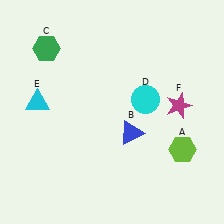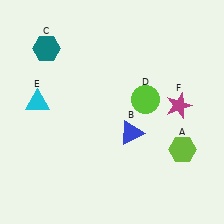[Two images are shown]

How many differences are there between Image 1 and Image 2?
There are 2 differences between the two images.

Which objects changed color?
C changed from green to teal. D changed from cyan to lime.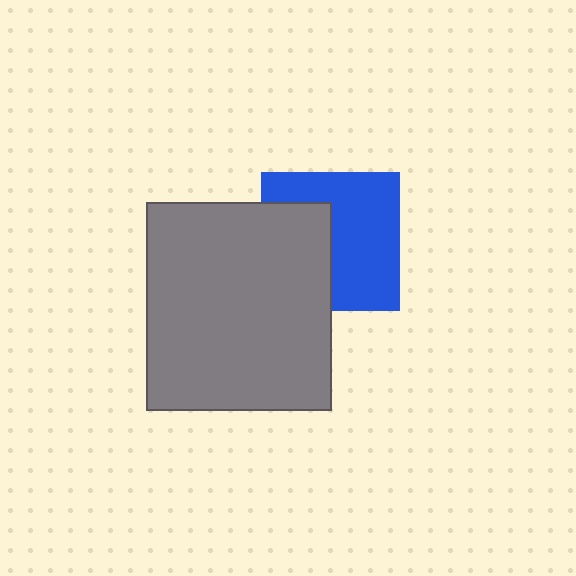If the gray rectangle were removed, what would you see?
You would see the complete blue square.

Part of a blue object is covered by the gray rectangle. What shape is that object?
It is a square.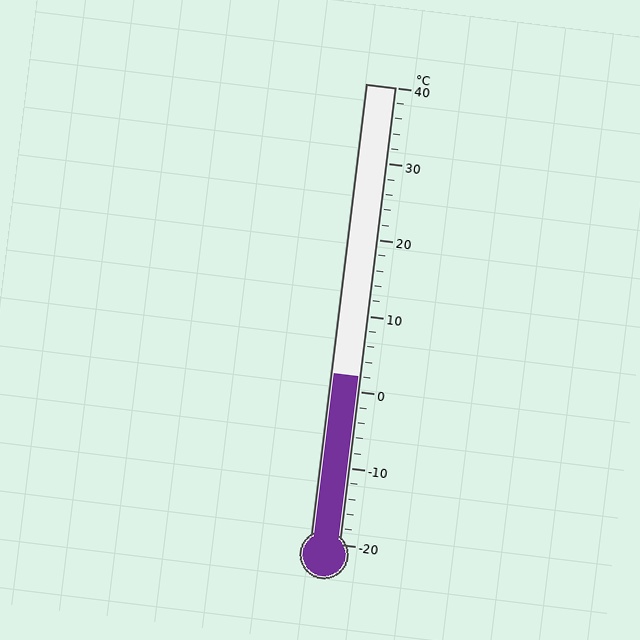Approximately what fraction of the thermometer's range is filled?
The thermometer is filled to approximately 35% of its range.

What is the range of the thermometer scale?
The thermometer scale ranges from -20°C to 40°C.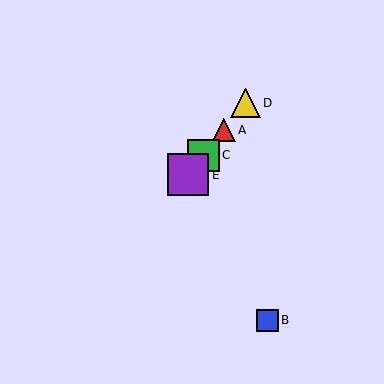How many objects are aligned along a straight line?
4 objects (A, C, D, E) are aligned along a straight line.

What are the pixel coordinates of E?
Object E is at (188, 175).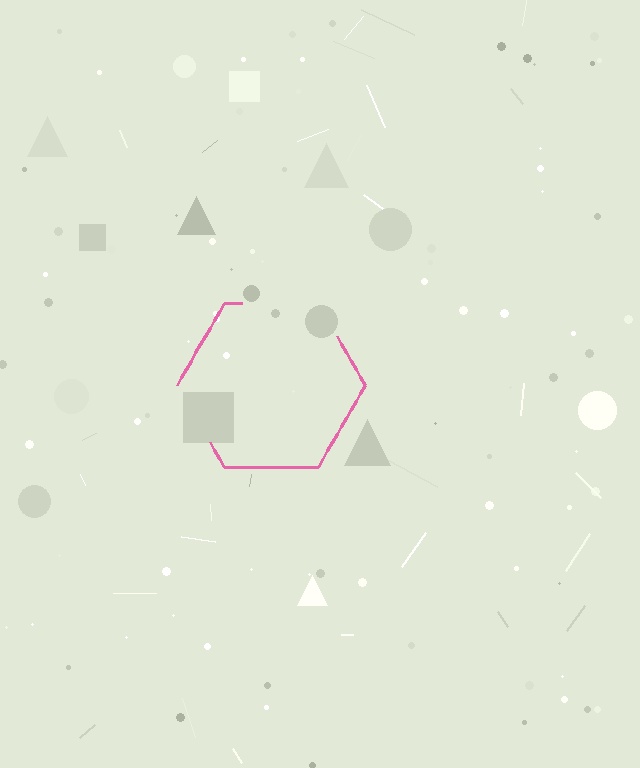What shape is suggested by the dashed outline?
The dashed outline suggests a hexagon.